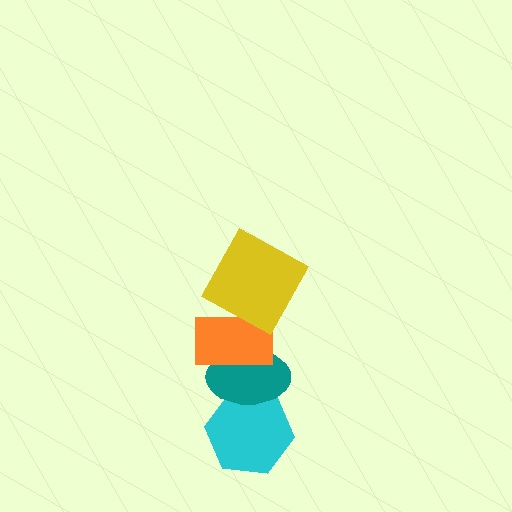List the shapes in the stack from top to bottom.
From top to bottom: the yellow square, the orange rectangle, the teal ellipse, the cyan hexagon.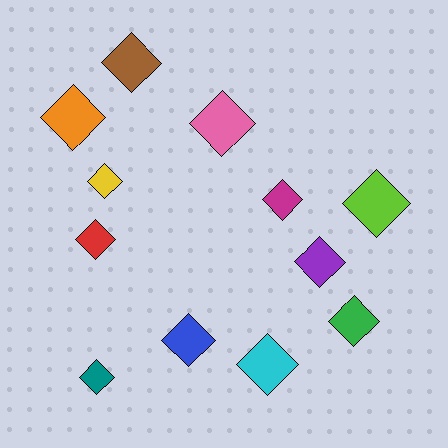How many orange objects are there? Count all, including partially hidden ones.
There is 1 orange object.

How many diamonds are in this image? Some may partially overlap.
There are 12 diamonds.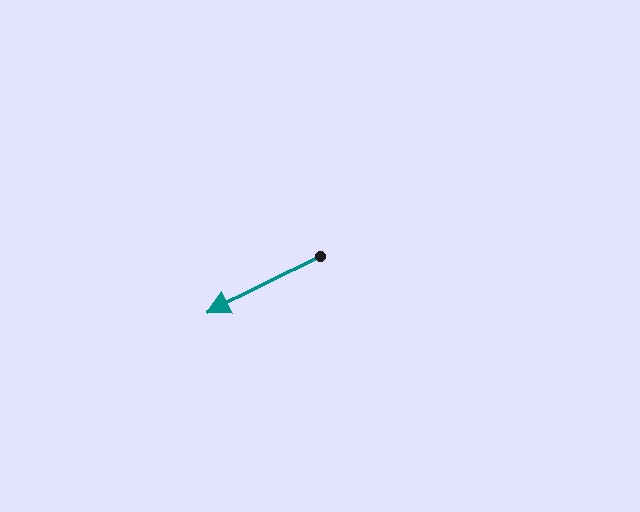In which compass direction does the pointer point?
Southwest.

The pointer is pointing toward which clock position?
Roughly 8 o'clock.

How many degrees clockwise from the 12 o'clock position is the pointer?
Approximately 243 degrees.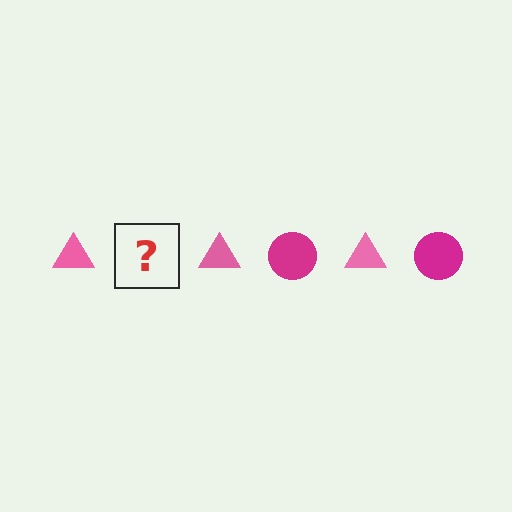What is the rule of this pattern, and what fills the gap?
The rule is that the pattern alternates between pink triangle and magenta circle. The gap should be filled with a magenta circle.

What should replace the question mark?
The question mark should be replaced with a magenta circle.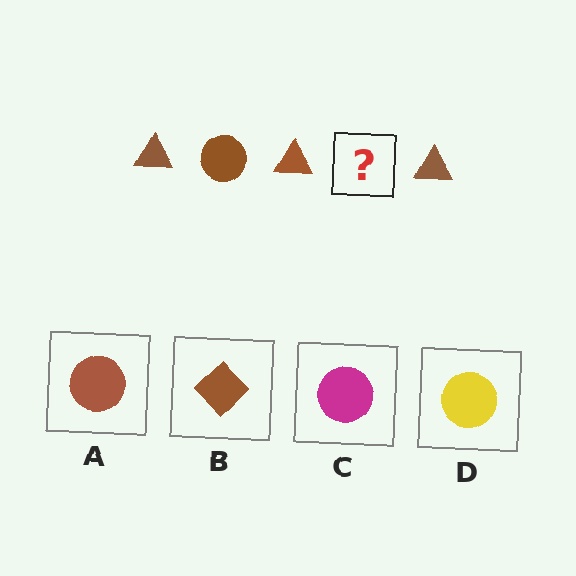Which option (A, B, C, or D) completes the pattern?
A.